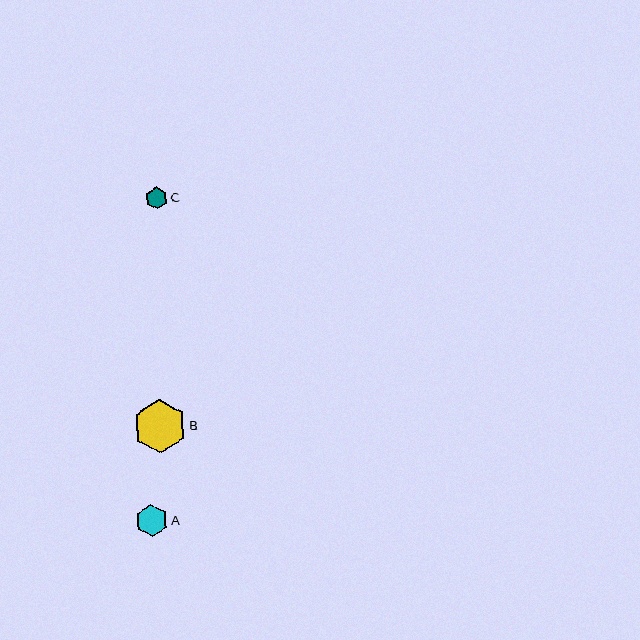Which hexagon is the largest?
Hexagon B is the largest with a size of approximately 53 pixels.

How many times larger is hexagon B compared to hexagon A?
Hexagon B is approximately 1.7 times the size of hexagon A.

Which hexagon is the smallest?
Hexagon C is the smallest with a size of approximately 22 pixels.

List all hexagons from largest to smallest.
From largest to smallest: B, A, C.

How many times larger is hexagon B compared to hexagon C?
Hexagon B is approximately 2.4 times the size of hexagon C.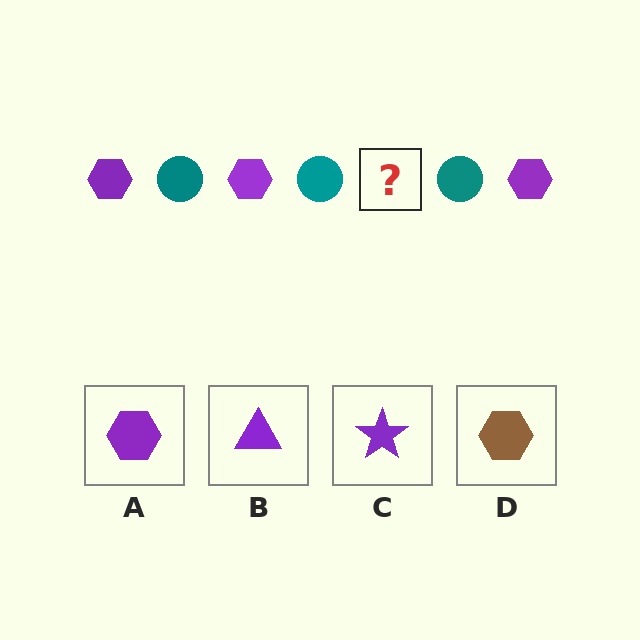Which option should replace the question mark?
Option A.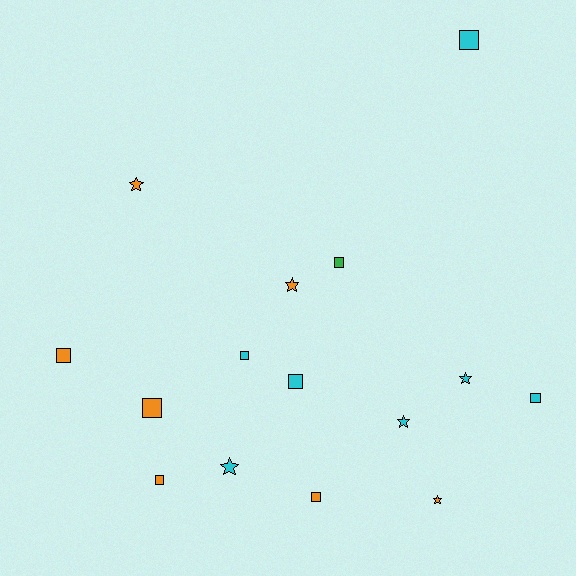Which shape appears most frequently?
Square, with 9 objects.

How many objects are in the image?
There are 15 objects.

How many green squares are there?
There is 1 green square.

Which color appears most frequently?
Cyan, with 7 objects.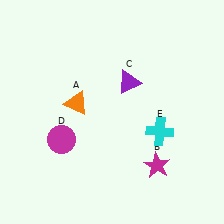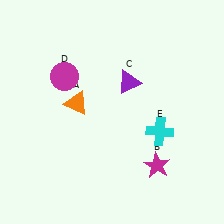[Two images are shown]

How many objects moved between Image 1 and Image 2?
1 object moved between the two images.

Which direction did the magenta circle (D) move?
The magenta circle (D) moved up.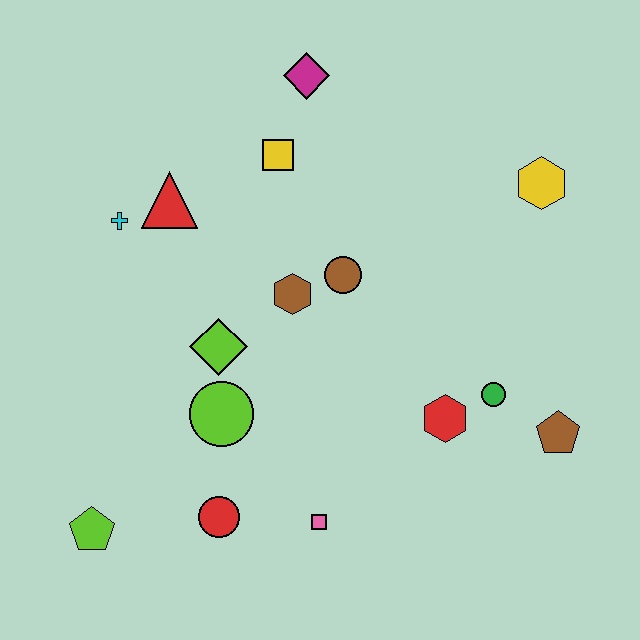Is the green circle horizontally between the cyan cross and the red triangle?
No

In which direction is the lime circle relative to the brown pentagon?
The lime circle is to the left of the brown pentagon.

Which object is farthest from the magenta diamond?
The lime pentagon is farthest from the magenta diamond.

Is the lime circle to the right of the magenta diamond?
No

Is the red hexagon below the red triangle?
Yes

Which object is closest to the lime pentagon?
The red circle is closest to the lime pentagon.